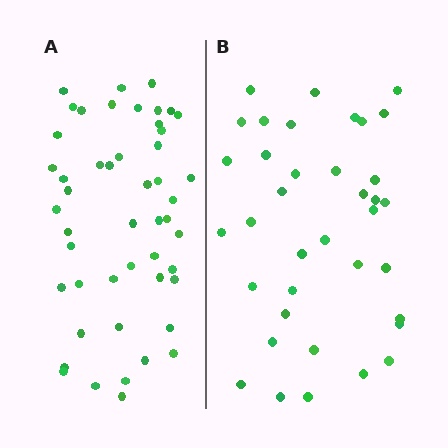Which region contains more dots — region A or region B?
Region A (the left region) has more dots.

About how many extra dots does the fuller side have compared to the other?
Region A has roughly 12 or so more dots than region B.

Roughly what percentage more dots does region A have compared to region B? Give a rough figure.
About 30% more.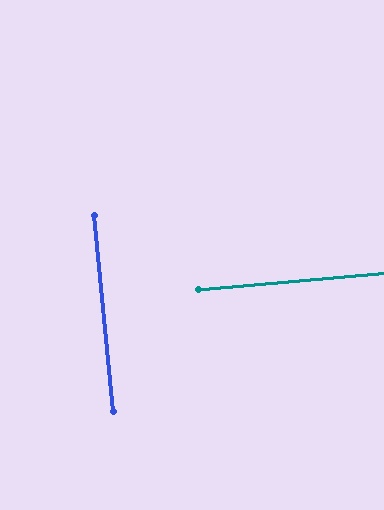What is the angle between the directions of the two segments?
Approximately 90 degrees.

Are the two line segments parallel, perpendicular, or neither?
Perpendicular — they meet at approximately 90°.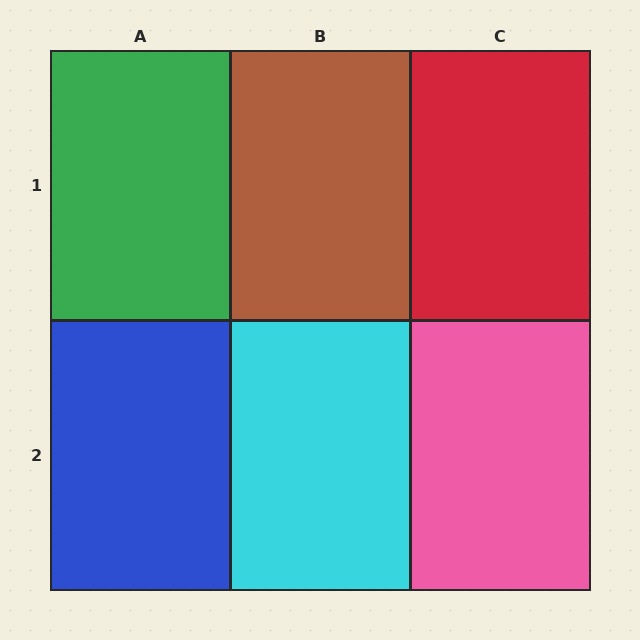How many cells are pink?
1 cell is pink.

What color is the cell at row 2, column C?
Pink.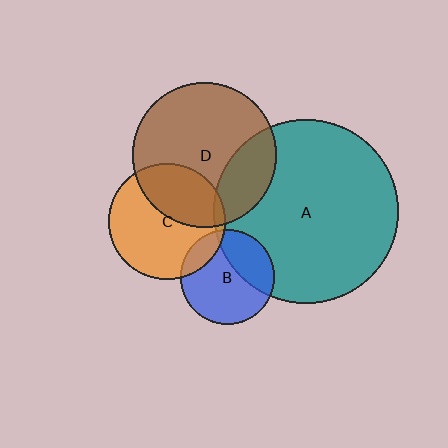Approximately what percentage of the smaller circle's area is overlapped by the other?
Approximately 25%.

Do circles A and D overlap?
Yes.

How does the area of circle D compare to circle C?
Approximately 1.5 times.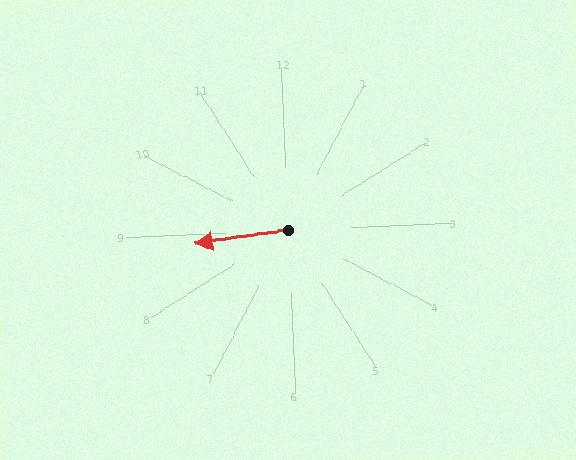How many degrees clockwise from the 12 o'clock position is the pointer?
Approximately 264 degrees.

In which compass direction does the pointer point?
West.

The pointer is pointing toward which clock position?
Roughly 9 o'clock.